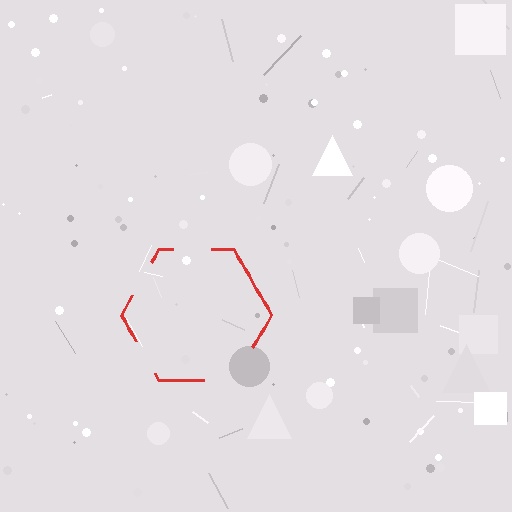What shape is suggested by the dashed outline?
The dashed outline suggests a hexagon.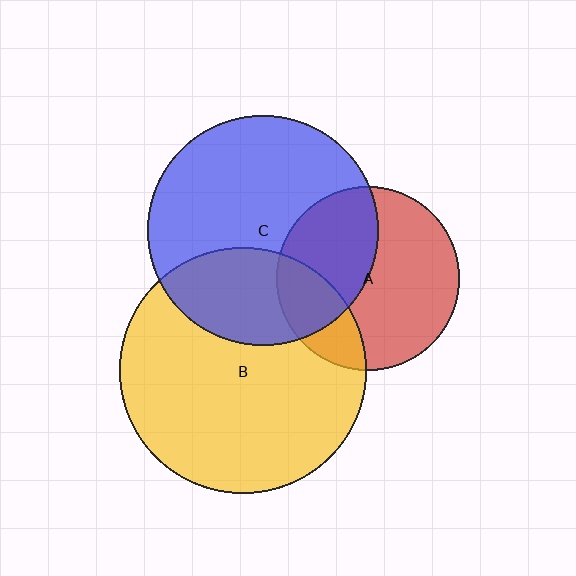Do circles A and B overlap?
Yes.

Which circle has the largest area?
Circle B (yellow).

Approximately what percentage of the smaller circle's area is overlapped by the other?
Approximately 25%.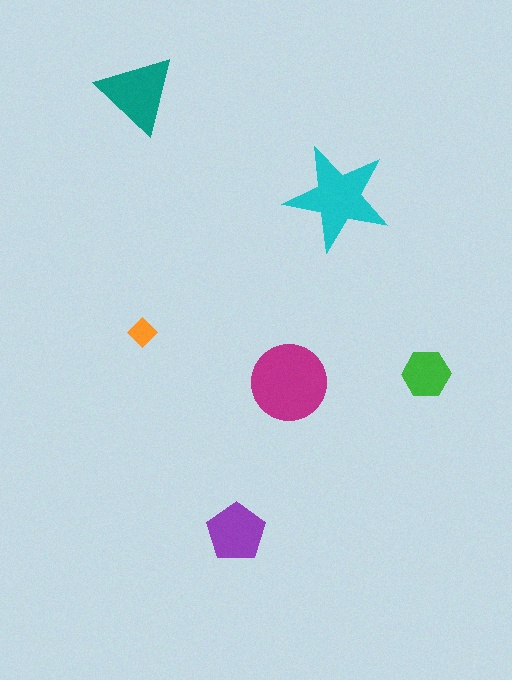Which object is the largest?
The magenta circle.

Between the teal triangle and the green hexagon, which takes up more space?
The teal triangle.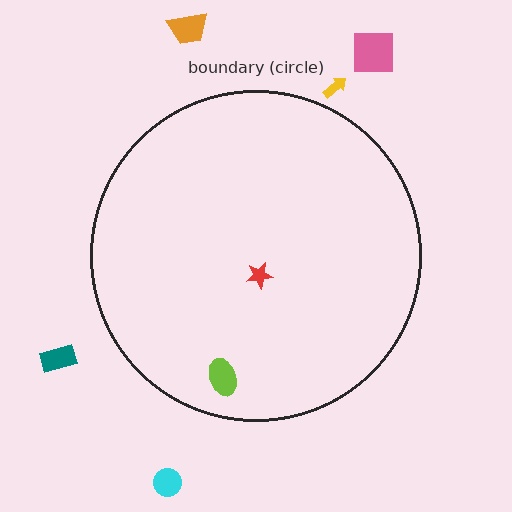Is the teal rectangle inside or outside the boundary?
Outside.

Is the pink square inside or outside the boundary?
Outside.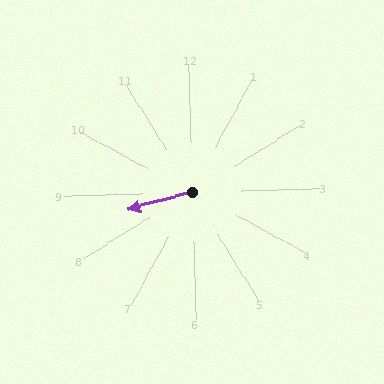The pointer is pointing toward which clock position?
Roughly 9 o'clock.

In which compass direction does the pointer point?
West.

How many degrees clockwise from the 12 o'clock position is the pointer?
Approximately 256 degrees.